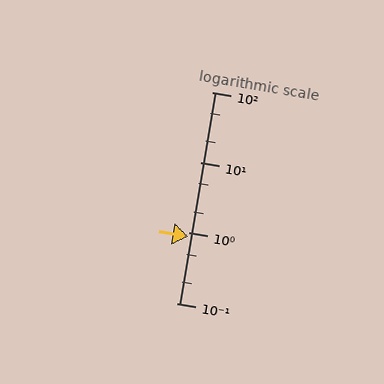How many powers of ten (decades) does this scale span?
The scale spans 3 decades, from 0.1 to 100.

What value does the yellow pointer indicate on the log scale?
The pointer indicates approximately 0.88.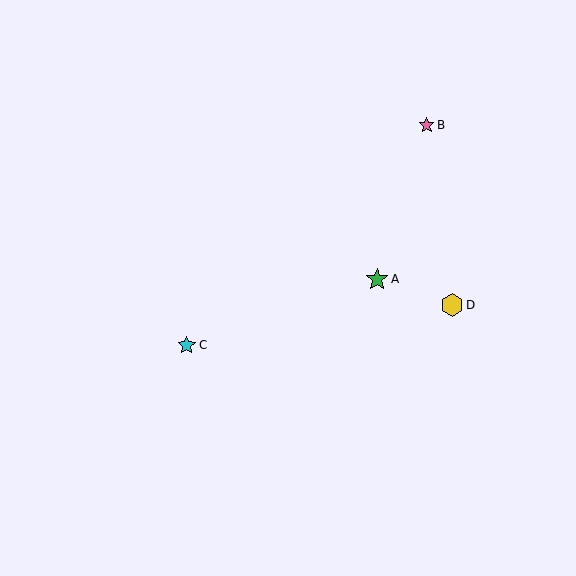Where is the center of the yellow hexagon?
The center of the yellow hexagon is at (452, 305).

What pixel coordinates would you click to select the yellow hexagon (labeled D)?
Click at (452, 305) to select the yellow hexagon D.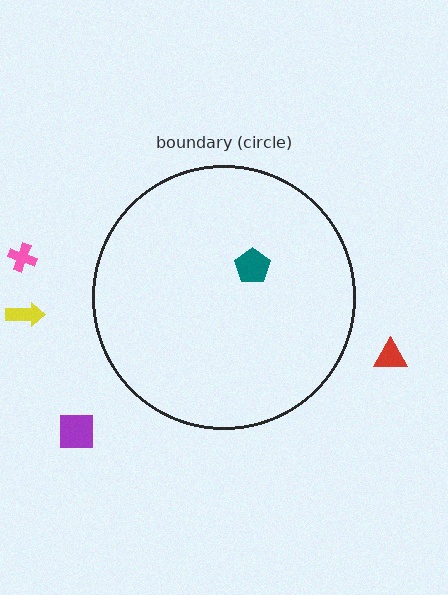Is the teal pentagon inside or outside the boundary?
Inside.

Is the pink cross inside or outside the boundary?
Outside.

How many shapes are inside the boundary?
1 inside, 4 outside.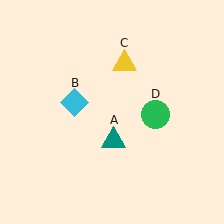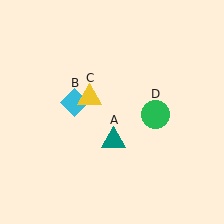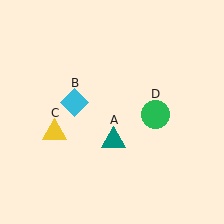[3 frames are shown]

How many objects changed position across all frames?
1 object changed position: yellow triangle (object C).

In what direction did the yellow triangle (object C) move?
The yellow triangle (object C) moved down and to the left.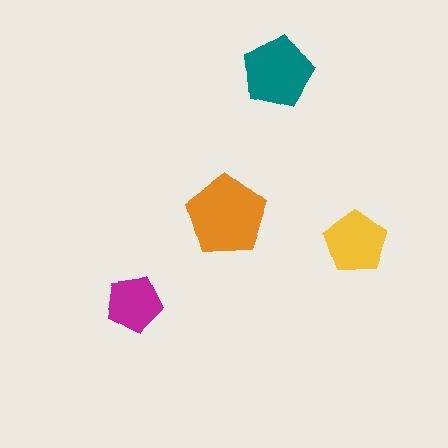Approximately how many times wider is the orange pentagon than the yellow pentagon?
About 1.5 times wider.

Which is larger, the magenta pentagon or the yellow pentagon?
The yellow one.